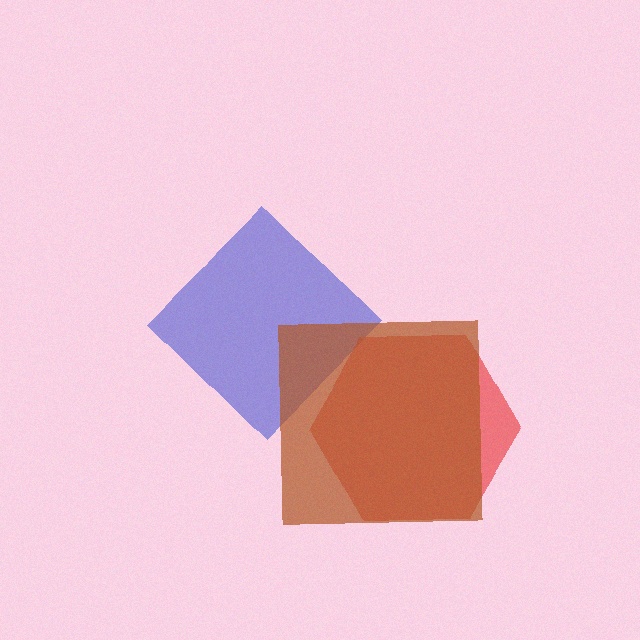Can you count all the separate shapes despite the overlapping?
Yes, there are 3 separate shapes.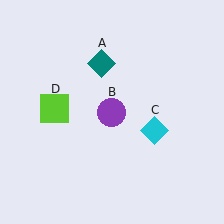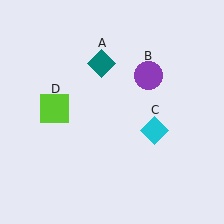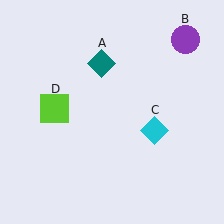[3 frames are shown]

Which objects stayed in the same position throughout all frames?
Teal diamond (object A) and cyan diamond (object C) and lime square (object D) remained stationary.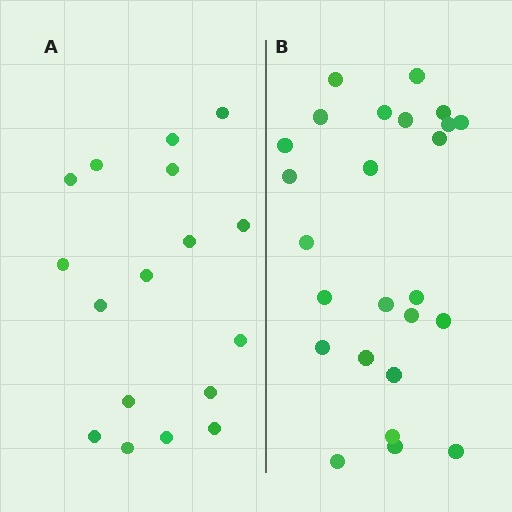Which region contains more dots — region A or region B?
Region B (the right region) has more dots.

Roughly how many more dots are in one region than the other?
Region B has roughly 8 or so more dots than region A.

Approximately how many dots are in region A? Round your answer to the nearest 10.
About 20 dots. (The exact count is 17, which rounds to 20.)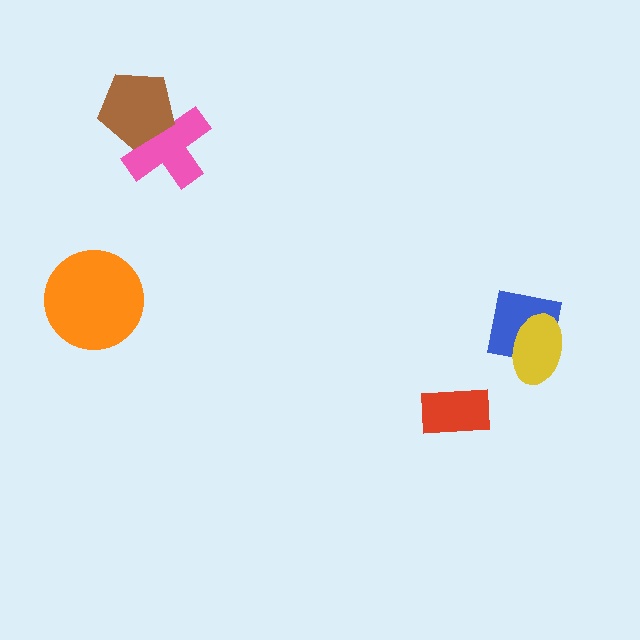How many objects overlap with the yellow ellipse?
1 object overlaps with the yellow ellipse.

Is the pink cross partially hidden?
Yes, it is partially covered by another shape.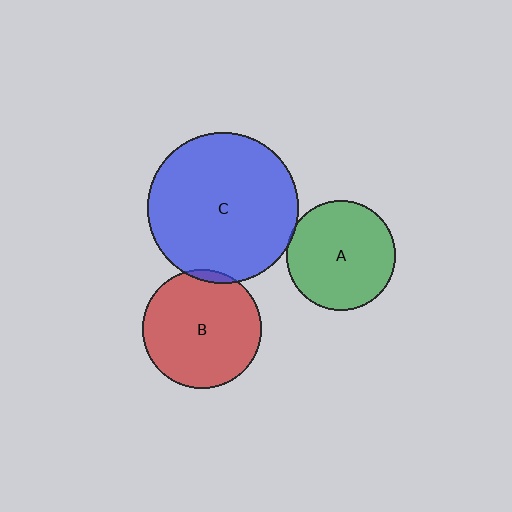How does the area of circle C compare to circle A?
Approximately 1.9 times.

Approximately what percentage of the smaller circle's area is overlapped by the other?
Approximately 5%.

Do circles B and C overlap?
Yes.